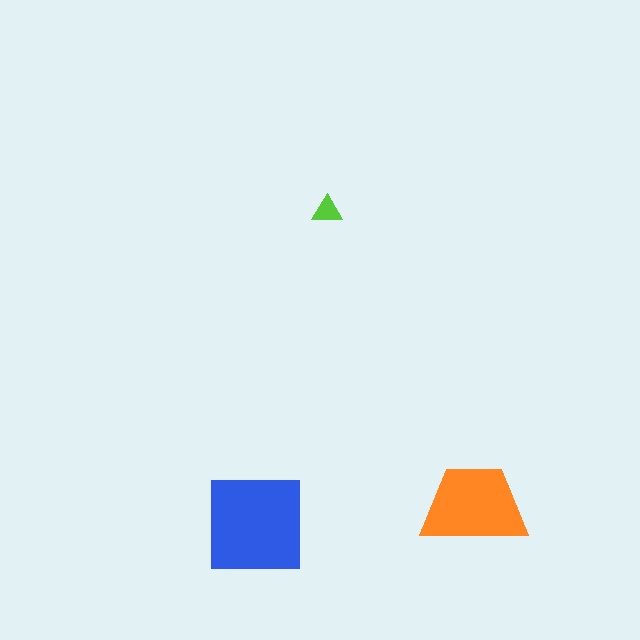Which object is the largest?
The blue square.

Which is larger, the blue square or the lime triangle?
The blue square.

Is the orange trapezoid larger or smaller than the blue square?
Smaller.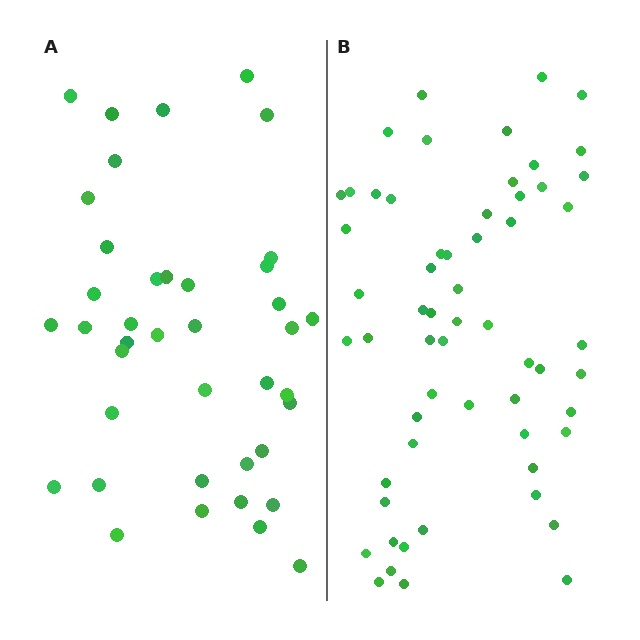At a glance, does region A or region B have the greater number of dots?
Region B (the right region) has more dots.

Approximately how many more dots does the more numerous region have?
Region B has approximately 20 more dots than region A.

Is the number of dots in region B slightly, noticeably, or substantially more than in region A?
Region B has substantially more. The ratio is roughly 1.5 to 1.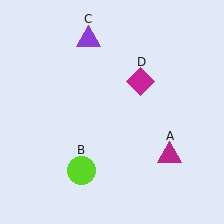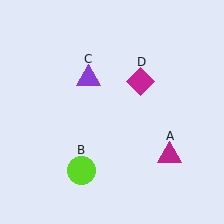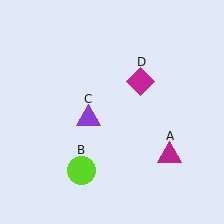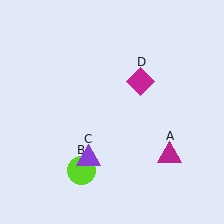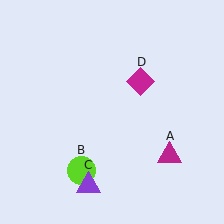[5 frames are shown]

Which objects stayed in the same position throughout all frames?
Magenta triangle (object A) and lime circle (object B) and magenta diamond (object D) remained stationary.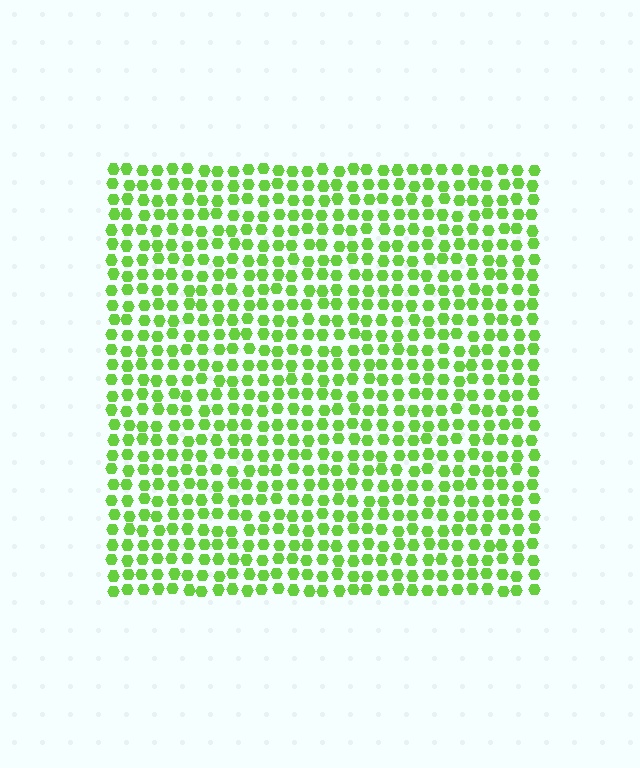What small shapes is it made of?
It is made of small hexagons.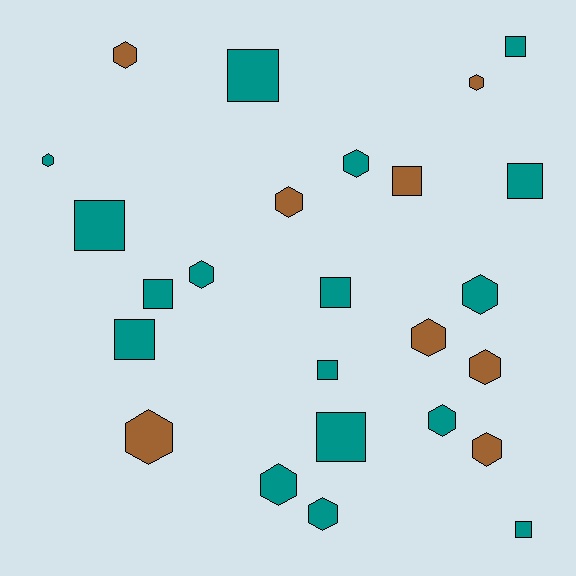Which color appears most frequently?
Teal, with 17 objects.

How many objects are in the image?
There are 25 objects.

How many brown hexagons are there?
There are 7 brown hexagons.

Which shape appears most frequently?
Hexagon, with 14 objects.